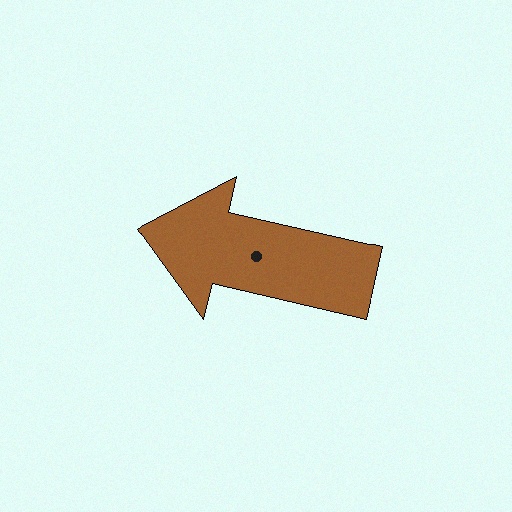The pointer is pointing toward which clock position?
Roughly 9 o'clock.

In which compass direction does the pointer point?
West.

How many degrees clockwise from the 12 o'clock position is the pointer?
Approximately 283 degrees.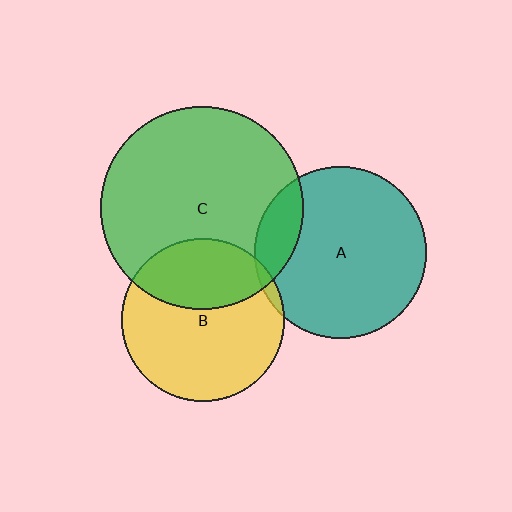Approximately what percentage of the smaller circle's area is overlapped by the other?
Approximately 15%.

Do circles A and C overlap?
Yes.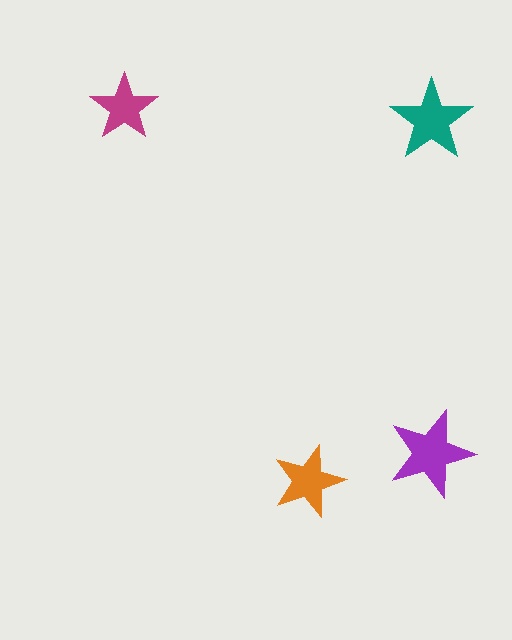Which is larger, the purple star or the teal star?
The purple one.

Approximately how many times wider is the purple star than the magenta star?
About 1.5 times wider.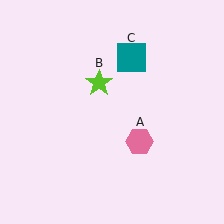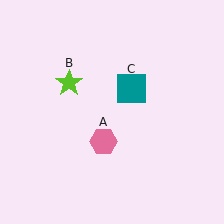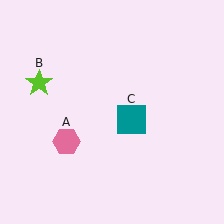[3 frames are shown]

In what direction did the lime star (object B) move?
The lime star (object B) moved left.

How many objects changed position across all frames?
3 objects changed position: pink hexagon (object A), lime star (object B), teal square (object C).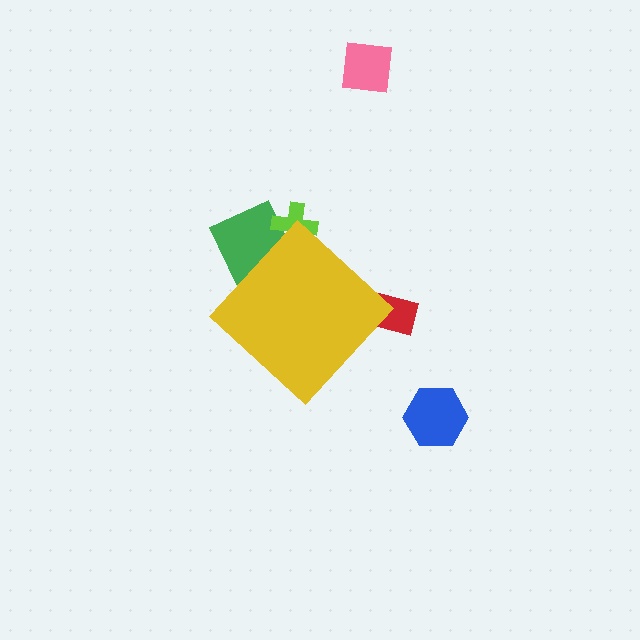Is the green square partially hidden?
Yes, the green square is partially hidden behind the yellow diamond.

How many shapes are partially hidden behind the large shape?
3 shapes are partially hidden.